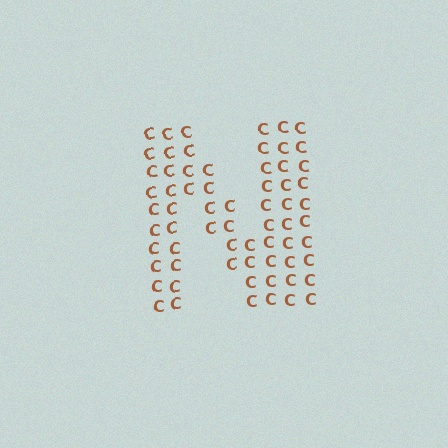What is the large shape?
The large shape is the letter N.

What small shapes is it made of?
It is made of small letter C's.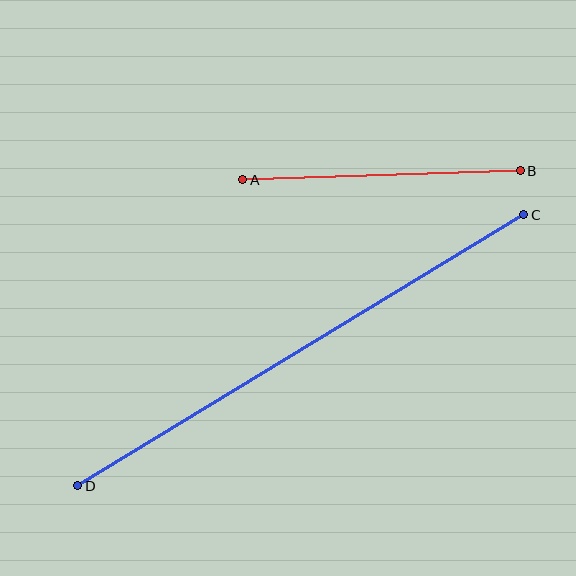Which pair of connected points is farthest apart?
Points C and D are farthest apart.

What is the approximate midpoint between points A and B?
The midpoint is at approximately (381, 175) pixels.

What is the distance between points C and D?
The distance is approximately 522 pixels.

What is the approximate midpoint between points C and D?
The midpoint is at approximately (301, 350) pixels.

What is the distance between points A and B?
The distance is approximately 278 pixels.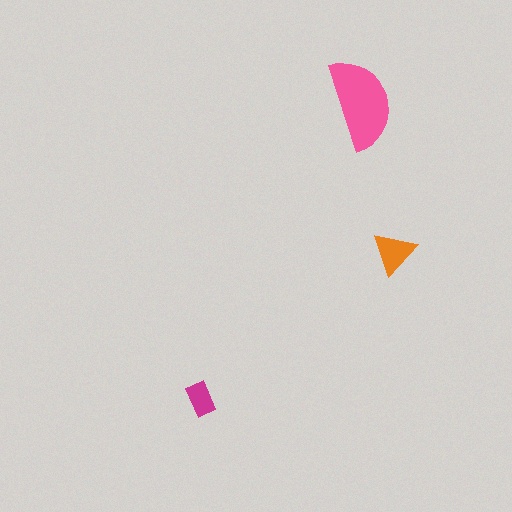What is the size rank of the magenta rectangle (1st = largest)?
3rd.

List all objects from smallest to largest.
The magenta rectangle, the orange triangle, the pink semicircle.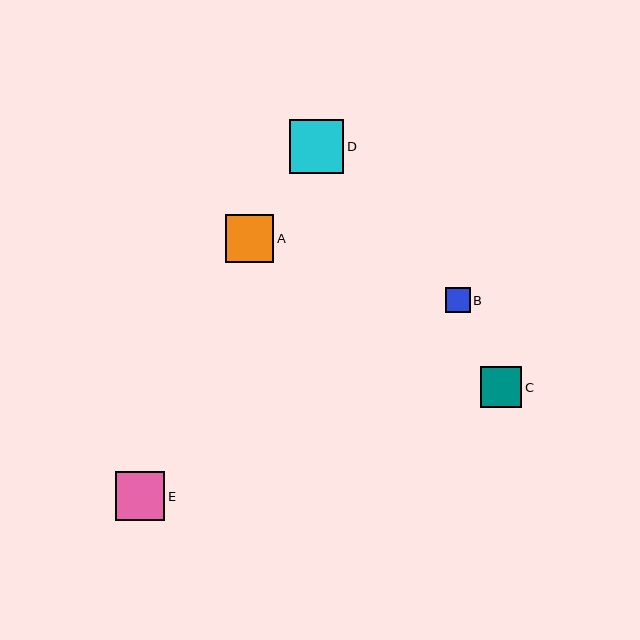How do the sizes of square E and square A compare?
Square E and square A are approximately the same size.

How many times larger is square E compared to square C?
Square E is approximately 1.2 times the size of square C.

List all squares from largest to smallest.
From largest to smallest: D, E, A, C, B.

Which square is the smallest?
Square B is the smallest with a size of approximately 25 pixels.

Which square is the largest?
Square D is the largest with a size of approximately 54 pixels.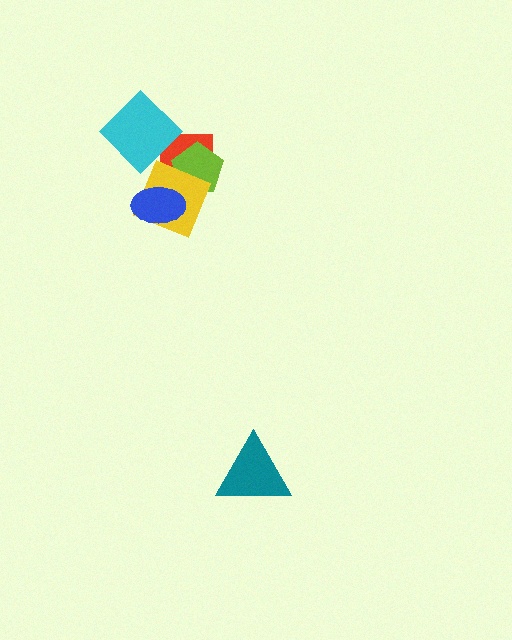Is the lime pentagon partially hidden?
Yes, it is partially covered by another shape.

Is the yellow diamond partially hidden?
Yes, it is partially covered by another shape.